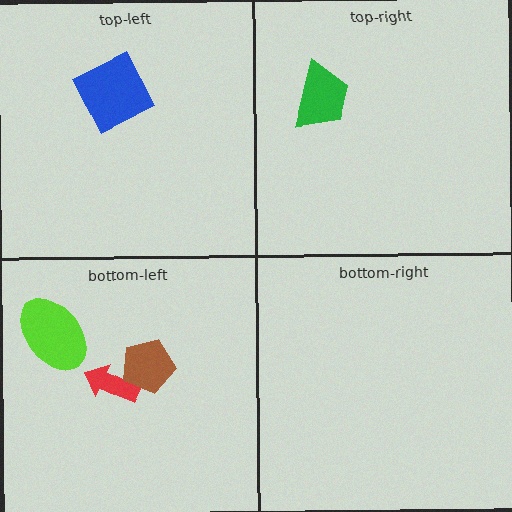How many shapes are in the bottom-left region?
3.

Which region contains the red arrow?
The bottom-left region.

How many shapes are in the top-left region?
1.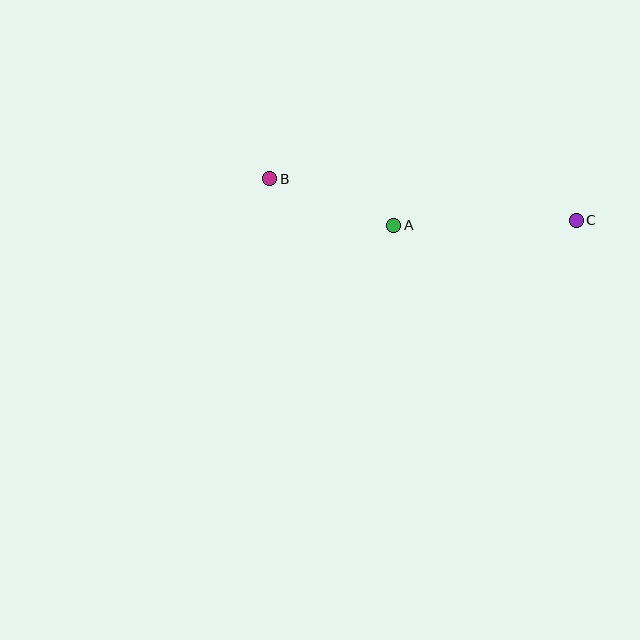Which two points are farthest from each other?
Points B and C are farthest from each other.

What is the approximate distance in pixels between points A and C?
The distance between A and C is approximately 182 pixels.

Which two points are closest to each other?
Points A and B are closest to each other.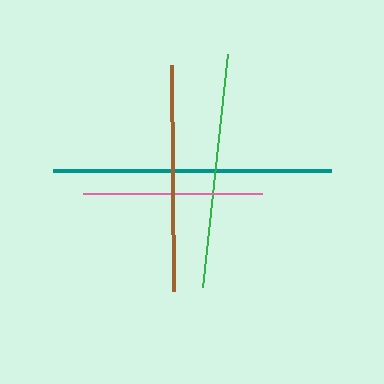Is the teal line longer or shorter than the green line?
The teal line is longer than the green line.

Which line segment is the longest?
The teal line is the longest at approximately 277 pixels.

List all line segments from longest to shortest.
From longest to shortest: teal, green, brown, pink.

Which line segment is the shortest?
The pink line is the shortest at approximately 179 pixels.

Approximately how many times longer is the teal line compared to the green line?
The teal line is approximately 1.2 times the length of the green line.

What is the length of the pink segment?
The pink segment is approximately 179 pixels long.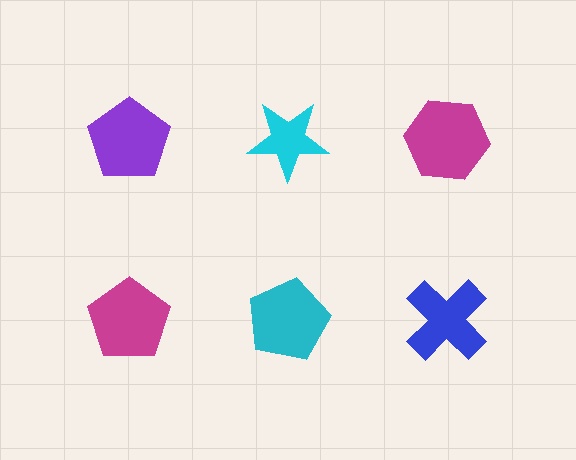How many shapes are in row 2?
3 shapes.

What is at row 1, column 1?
A purple pentagon.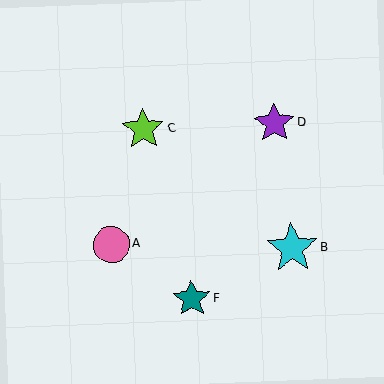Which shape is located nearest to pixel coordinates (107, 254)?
The pink circle (labeled A) at (111, 244) is nearest to that location.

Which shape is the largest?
The cyan star (labeled B) is the largest.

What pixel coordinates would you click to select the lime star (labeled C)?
Click at (143, 129) to select the lime star C.